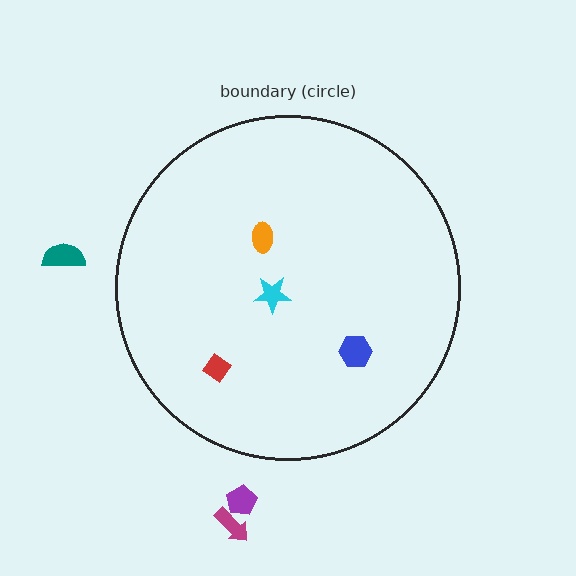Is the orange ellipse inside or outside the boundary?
Inside.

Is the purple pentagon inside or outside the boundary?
Outside.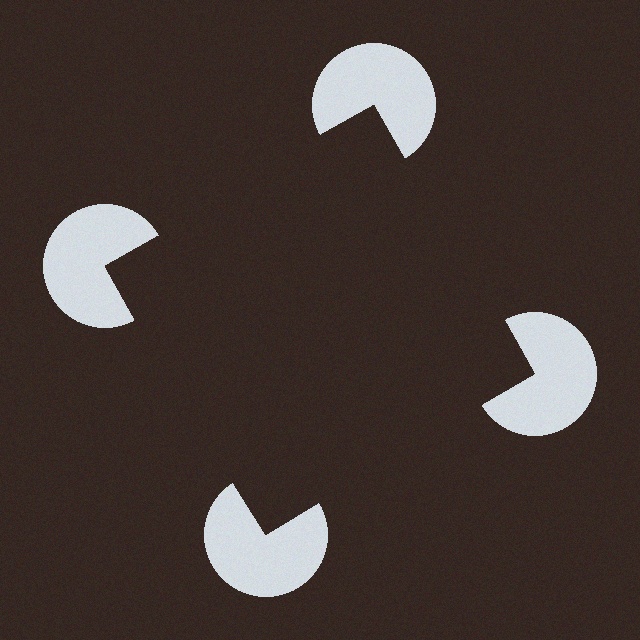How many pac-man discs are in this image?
There are 4 — one at each vertex of the illusory square.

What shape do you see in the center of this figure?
An illusory square — its edges are inferred from the aligned wedge cuts in the pac-man discs, not physically drawn.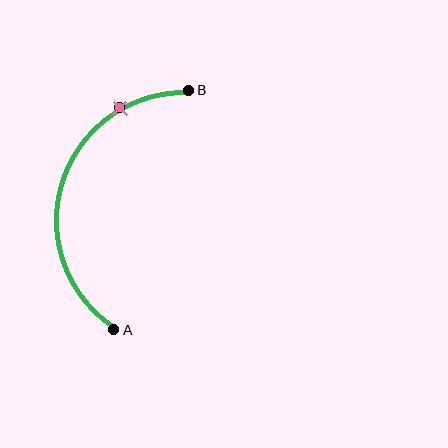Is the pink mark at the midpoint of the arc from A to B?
No. The pink mark lies on the arc but is closer to endpoint B. The arc midpoint would be at the point on the curve equidistant along the arc from both A and B.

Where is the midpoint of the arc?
The arc midpoint is the point on the curve farthest from the straight line joining A and B. It sits to the left of that line.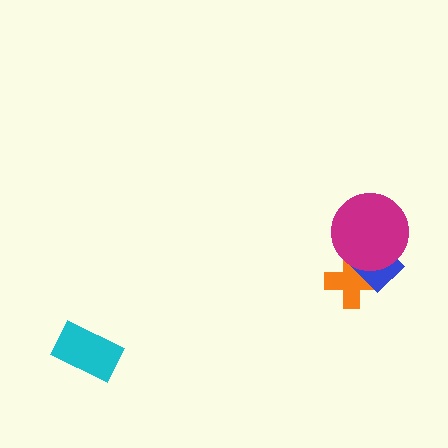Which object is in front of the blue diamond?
The magenta circle is in front of the blue diamond.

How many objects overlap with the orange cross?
2 objects overlap with the orange cross.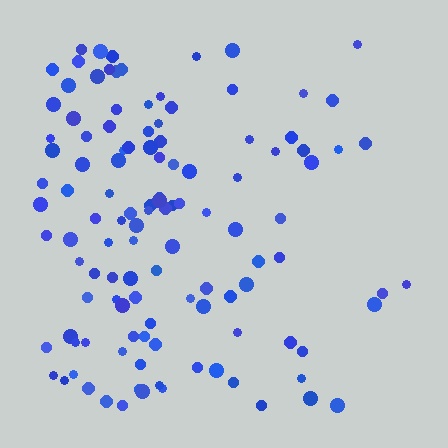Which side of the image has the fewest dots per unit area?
The right.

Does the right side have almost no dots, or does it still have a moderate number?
Still a moderate number, just noticeably fewer than the left.